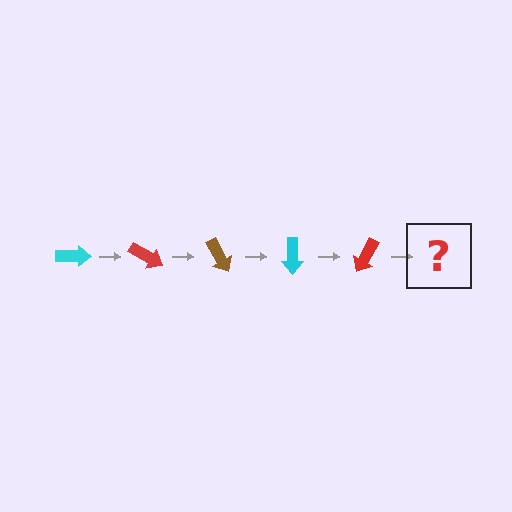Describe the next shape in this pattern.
It should be a brown arrow, rotated 150 degrees from the start.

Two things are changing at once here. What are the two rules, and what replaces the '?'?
The two rules are that it rotates 30 degrees each step and the color cycles through cyan, red, and brown. The '?' should be a brown arrow, rotated 150 degrees from the start.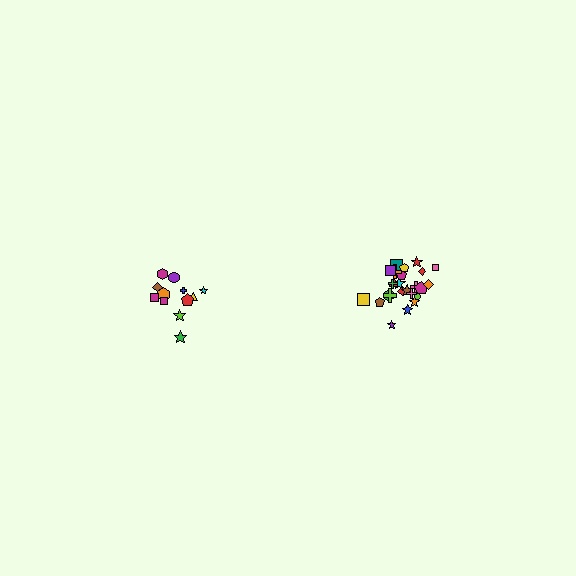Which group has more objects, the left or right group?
The right group.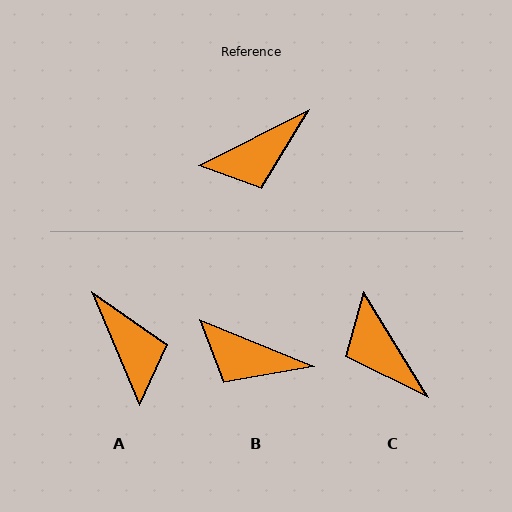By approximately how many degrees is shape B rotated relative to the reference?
Approximately 49 degrees clockwise.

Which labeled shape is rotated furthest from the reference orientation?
A, about 86 degrees away.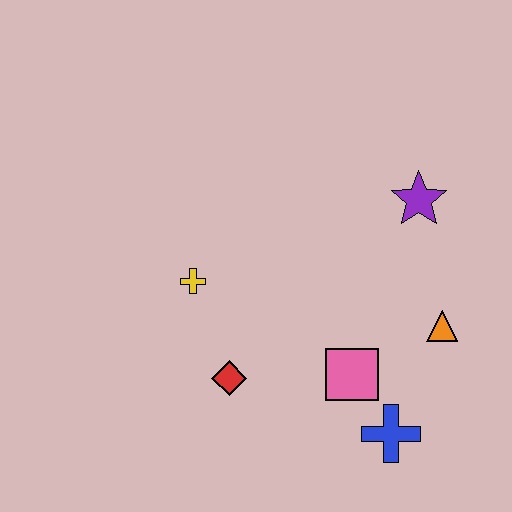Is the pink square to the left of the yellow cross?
No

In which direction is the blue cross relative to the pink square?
The blue cross is below the pink square.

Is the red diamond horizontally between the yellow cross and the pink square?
Yes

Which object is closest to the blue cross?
The pink square is closest to the blue cross.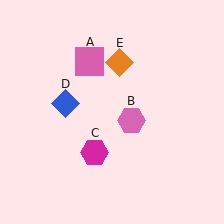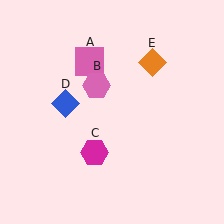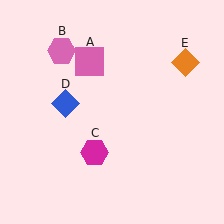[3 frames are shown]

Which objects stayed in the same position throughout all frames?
Pink square (object A) and magenta hexagon (object C) and blue diamond (object D) remained stationary.